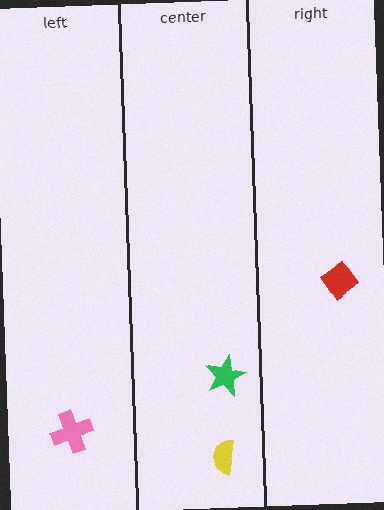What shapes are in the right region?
The red diamond.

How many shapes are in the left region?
1.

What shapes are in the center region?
The green star, the yellow semicircle.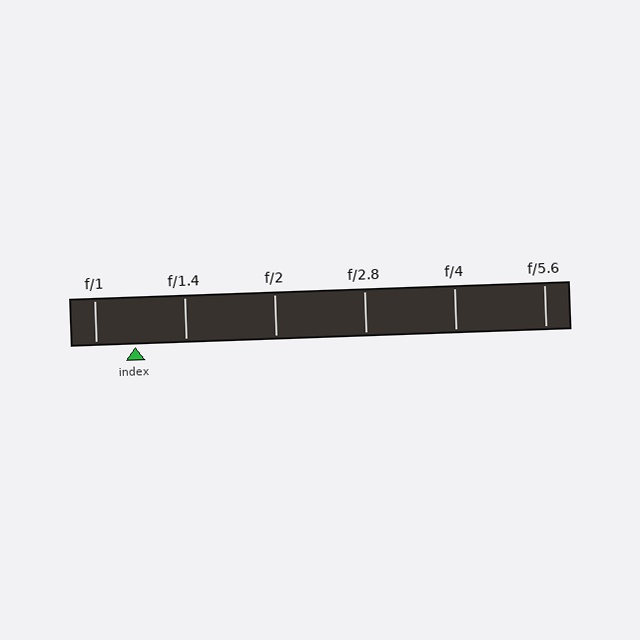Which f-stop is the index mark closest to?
The index mark is closest to f/1.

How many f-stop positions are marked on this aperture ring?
There are 6 f-stop positions marked.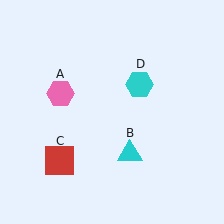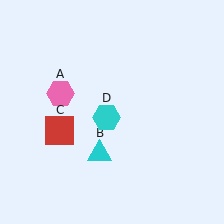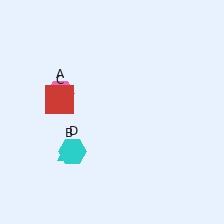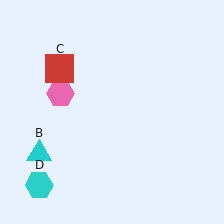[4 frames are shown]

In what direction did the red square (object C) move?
The red square (object C) moved up.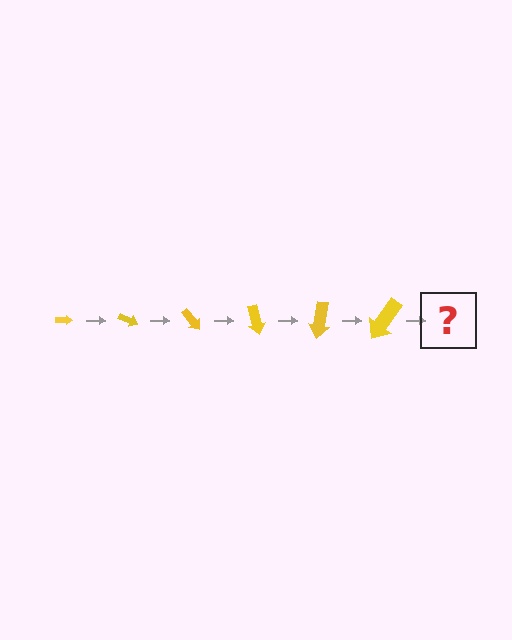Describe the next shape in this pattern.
It should be an arrow, larger than the previous one and rotated 150 degrees from the start.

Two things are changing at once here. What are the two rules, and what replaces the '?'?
The two rules are that the arrow grows larger each step and it rotates 25 degrees each step. The '?' should be an arrow, larger than the previous one and rotated 150 degrees from the start.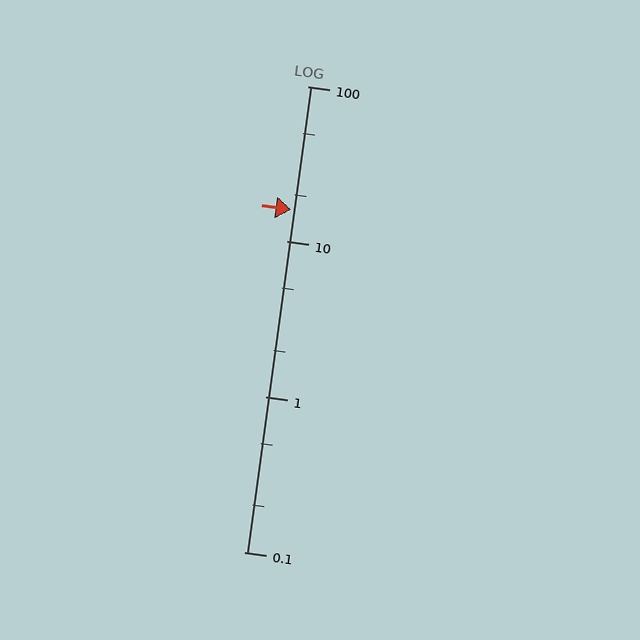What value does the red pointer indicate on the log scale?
The pointer indicates approximately 16.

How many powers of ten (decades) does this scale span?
The scale spans 3 decades, from 0.1 to 100.